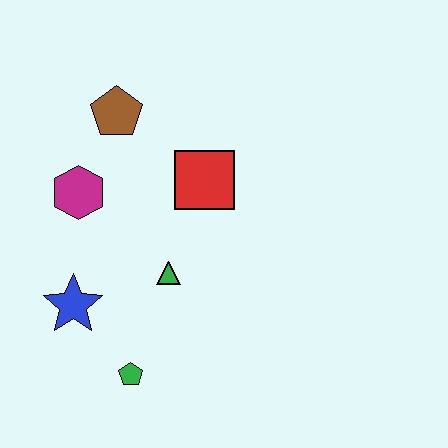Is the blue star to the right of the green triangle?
No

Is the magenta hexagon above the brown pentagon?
No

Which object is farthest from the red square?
The green pentagon is farthest from the red square.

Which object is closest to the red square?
The green triangle is closest to the red square.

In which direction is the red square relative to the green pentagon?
The red square is above the green pentagon.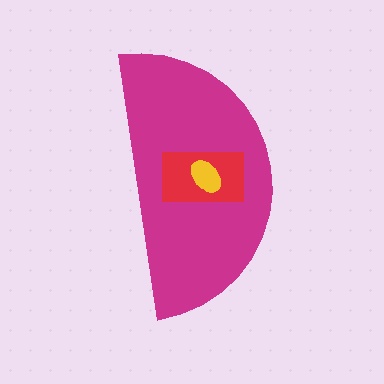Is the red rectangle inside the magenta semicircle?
Yes.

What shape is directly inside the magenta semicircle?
The red rectangle.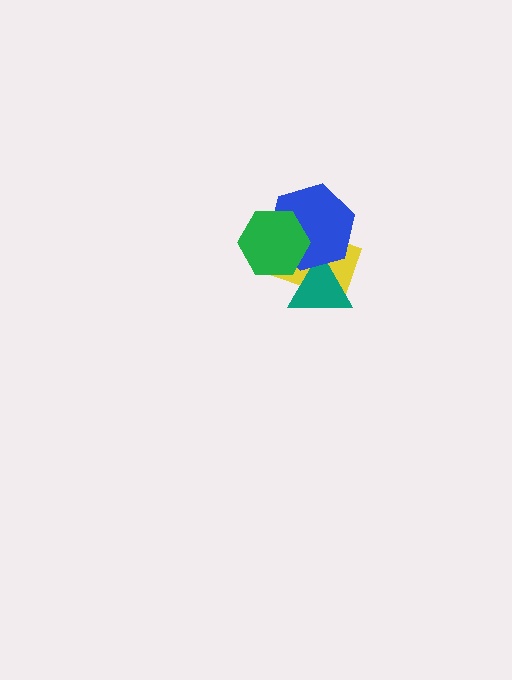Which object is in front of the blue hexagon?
The green hexagon is in front of the blue hexagon.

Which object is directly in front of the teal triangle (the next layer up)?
The blue hexagon is directly in front of the teal triangle.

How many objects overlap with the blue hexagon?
3 objects overlap with the blue hexagon.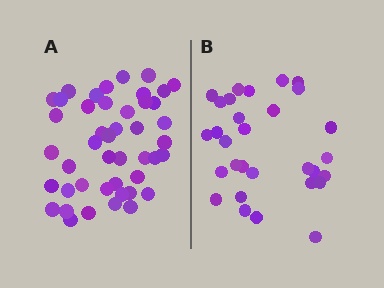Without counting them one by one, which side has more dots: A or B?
Region A (the left region) has more dots.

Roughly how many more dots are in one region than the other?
Region A has approximately 15 more dots than region B.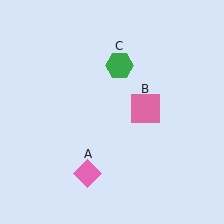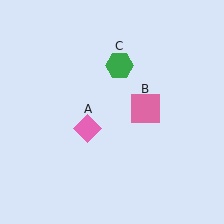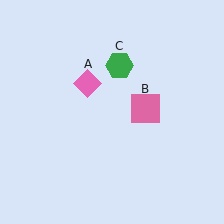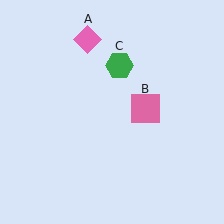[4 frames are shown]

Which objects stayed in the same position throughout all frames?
Pink square (object B) and green hexagon (object C) remained stationary.